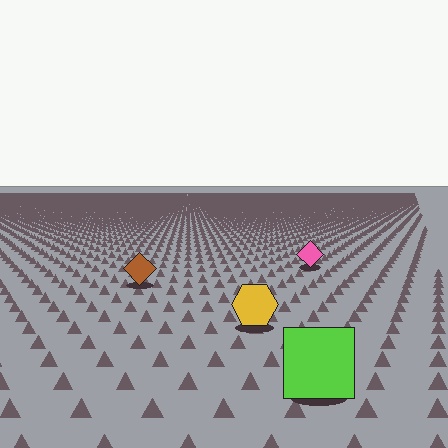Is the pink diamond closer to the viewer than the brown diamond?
No. The brown diamond is closer — you can tell from the texture gradient: the ground texture is coarser near it.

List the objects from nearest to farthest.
From nearest to farthest: the lime square, the yellow hexagon, the brown diamond, the pink diamond.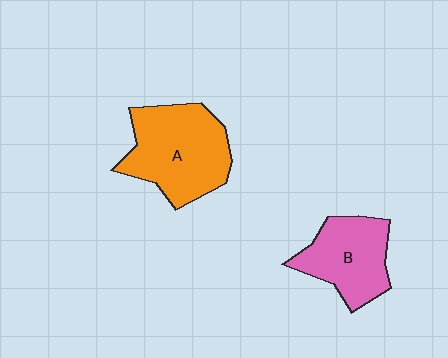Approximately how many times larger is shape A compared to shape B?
Approximately 1.3 times.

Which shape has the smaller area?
Shape B (pink).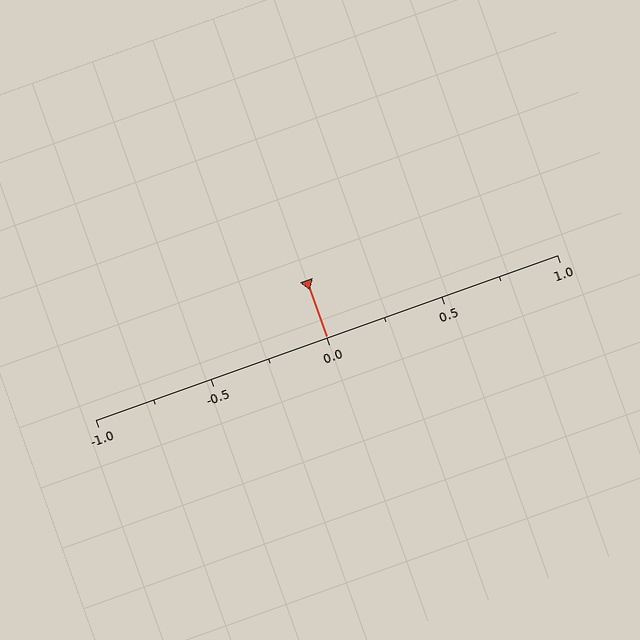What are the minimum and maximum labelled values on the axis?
The axis runs from -1.0 to 1.0.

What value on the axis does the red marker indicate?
The marker indicates approximately 0.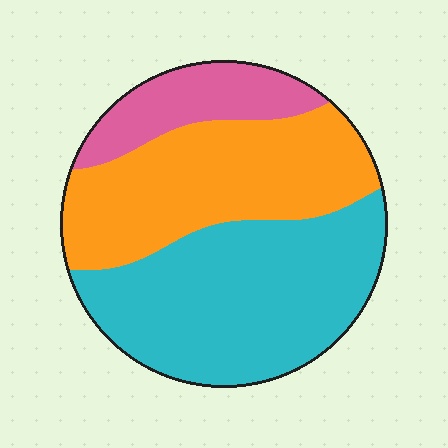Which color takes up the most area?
Cyan, at roughly 45%.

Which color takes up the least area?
Pink, at roughly 15%.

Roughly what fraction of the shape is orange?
Orange covers roughly 40% of the shape.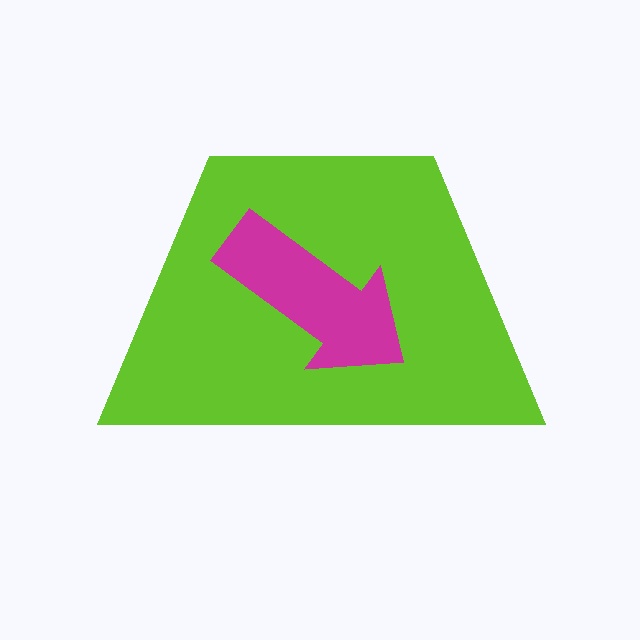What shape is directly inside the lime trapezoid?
The magenta arrow.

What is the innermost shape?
The magenta arrow.